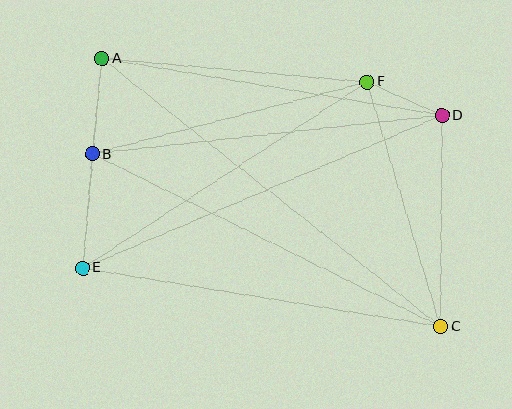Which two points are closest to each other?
Points D and F are closest to each other.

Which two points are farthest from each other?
Points A and C are farthest from each other.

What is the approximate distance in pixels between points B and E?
The distance between B and E is approximately 114 pixels.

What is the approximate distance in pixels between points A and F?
The distance between A and F is approximately 266 pixels.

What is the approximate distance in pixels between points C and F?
The distance between C and F is approximately 255 pixels.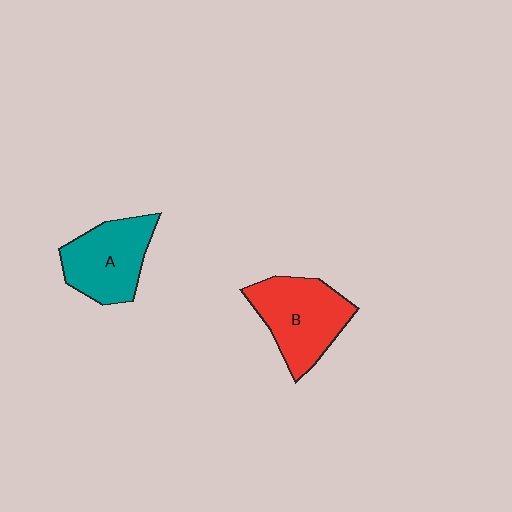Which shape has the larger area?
Shape B (red).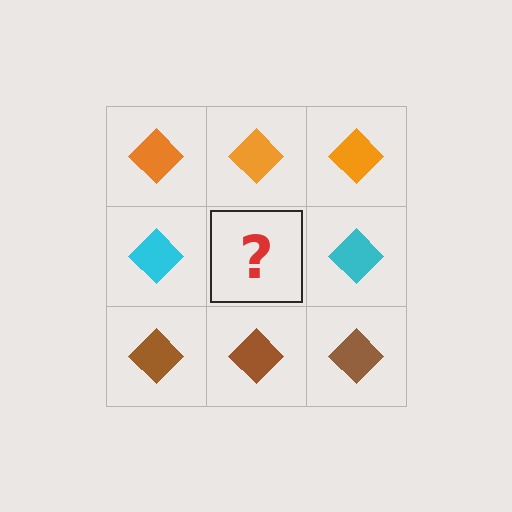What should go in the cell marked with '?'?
The missing cell should contain a cyan diamond.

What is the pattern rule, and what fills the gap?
The rule is that each row has a consistent color. The gap should be filled with a cyan diamond.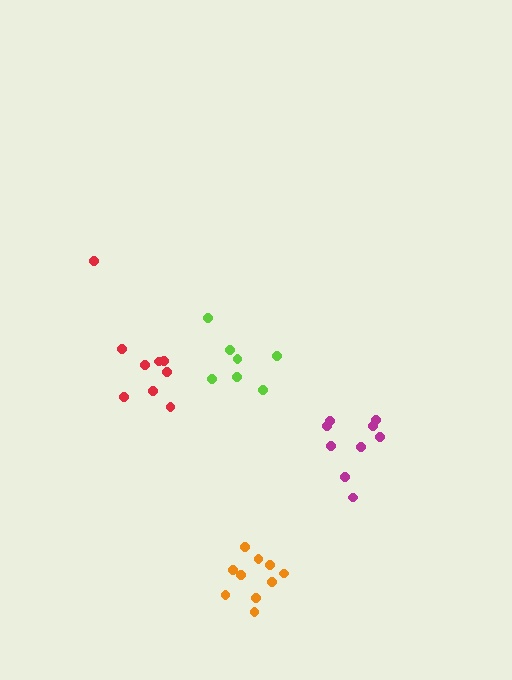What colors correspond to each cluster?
The clusters are colored: red, magenta, orange, lime.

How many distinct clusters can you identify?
There are 4 distinct clusters.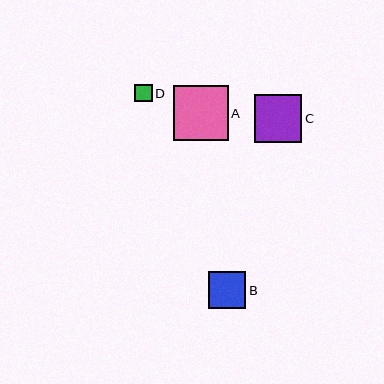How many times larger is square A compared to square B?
Square A is approximately 1.4 times the size of square B.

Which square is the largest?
Square A is the largest with a size of approximately 54 pixels.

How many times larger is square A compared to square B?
Square A is approximately 1.4 times the size of square B.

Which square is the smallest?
Square D is the smallest with a size of approximately 17 pixels.